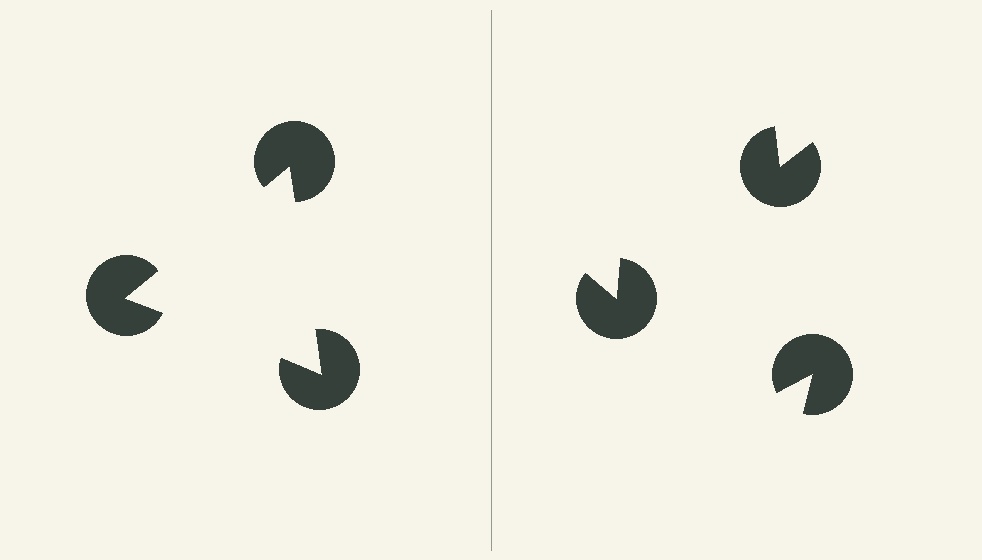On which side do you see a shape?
An illusory triangle appears on the left side. On the right side the wedge cuts are rotated, so no coherent shape forms.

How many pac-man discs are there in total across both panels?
6 — 3 on each side.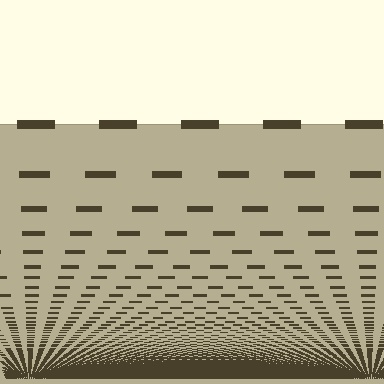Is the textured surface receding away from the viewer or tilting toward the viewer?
The surface appears to tilt toward the viewer. Texture elements get larger and sparser toward the top.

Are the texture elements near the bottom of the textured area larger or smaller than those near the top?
Smaller. The gradient is inverted — elements near the bottom are smaller and denser.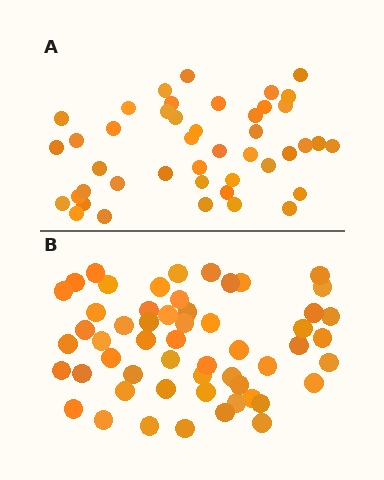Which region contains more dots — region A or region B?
Region B (the bottom region) has more dots.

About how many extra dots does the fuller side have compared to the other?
Region B has roughly 12 or so more dots than region A.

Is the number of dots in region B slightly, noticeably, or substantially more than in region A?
Region B has noticeably more, but not dramatically so. The ratio is roughly 1.2 to 1.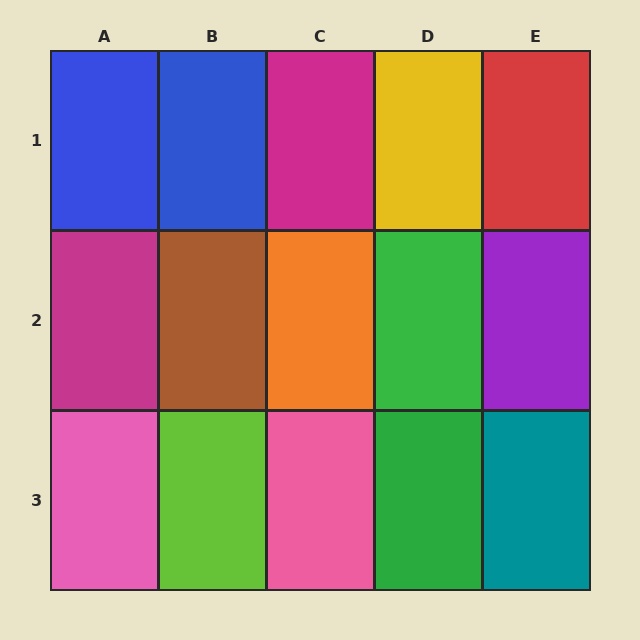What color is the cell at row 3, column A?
Pink.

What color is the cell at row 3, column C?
Pink.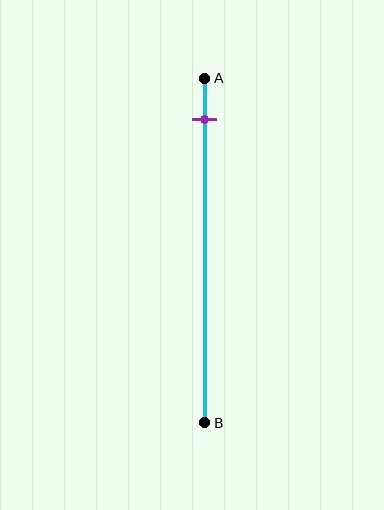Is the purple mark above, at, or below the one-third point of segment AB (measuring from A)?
The purple mark is above the one-third point of segment AB.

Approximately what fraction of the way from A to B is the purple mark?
The purple mark is approximately 10% of the way from A to B.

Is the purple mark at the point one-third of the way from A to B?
No, the mark is at about 10% from A, not at the 33% one-third point.